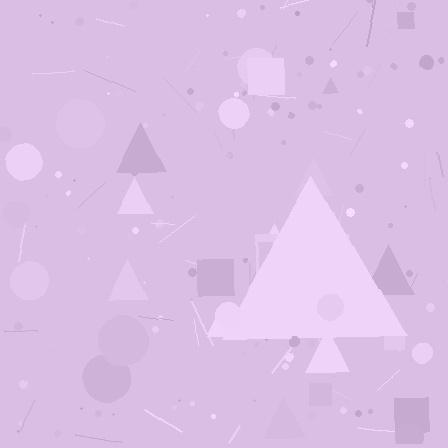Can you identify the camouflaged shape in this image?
The camouflaged shape is a triangle.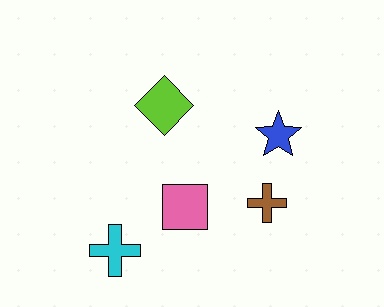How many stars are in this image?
There is 1 star.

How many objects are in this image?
There are 5 objects.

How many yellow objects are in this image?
There are no yellow objects.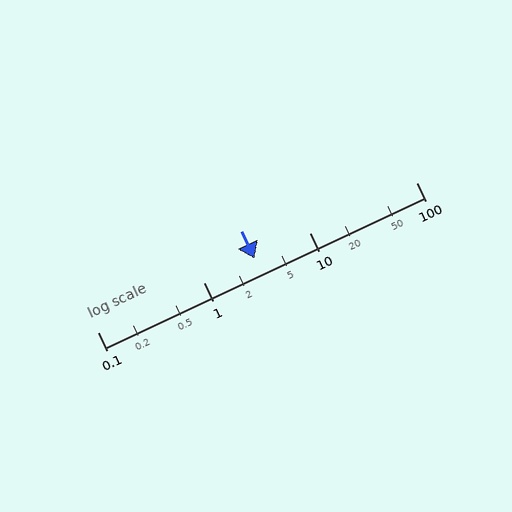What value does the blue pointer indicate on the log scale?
The pointer indicates approximately 3.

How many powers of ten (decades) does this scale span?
The scale spans 3 decades, from 0.1 to 100.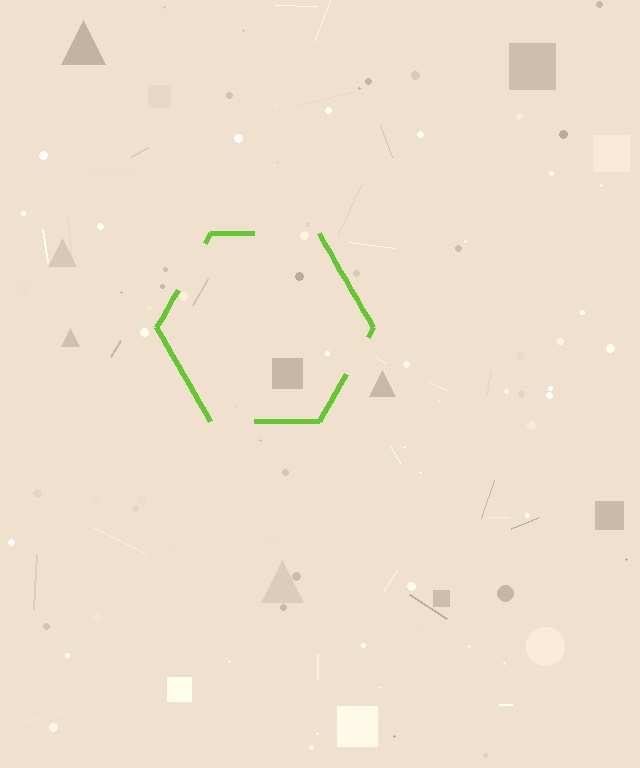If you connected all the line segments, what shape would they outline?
They would outline a hexagon.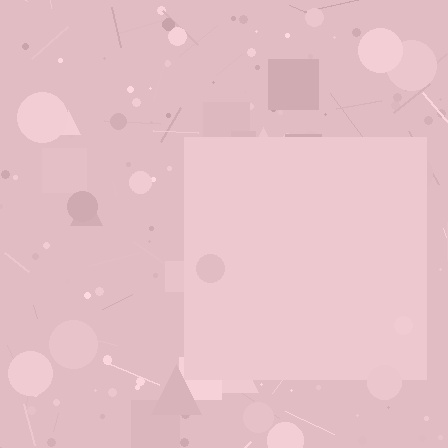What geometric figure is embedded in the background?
A square is embedded in the background.